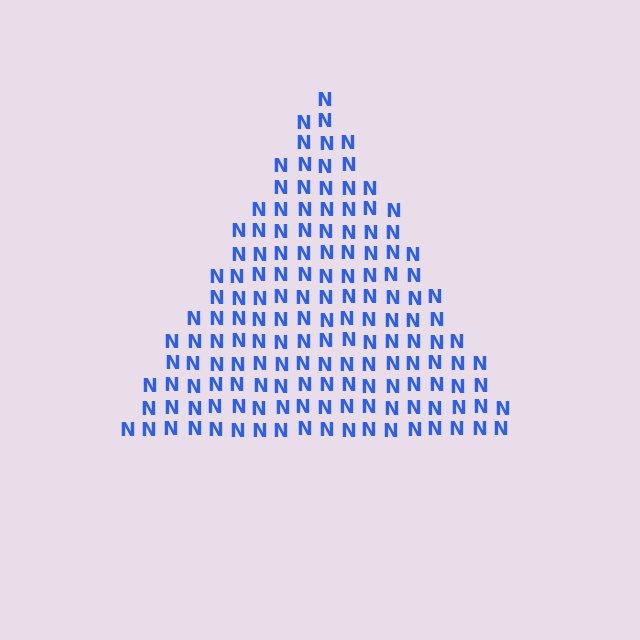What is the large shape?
The large shape is a triangle.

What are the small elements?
The small elements are letter N's.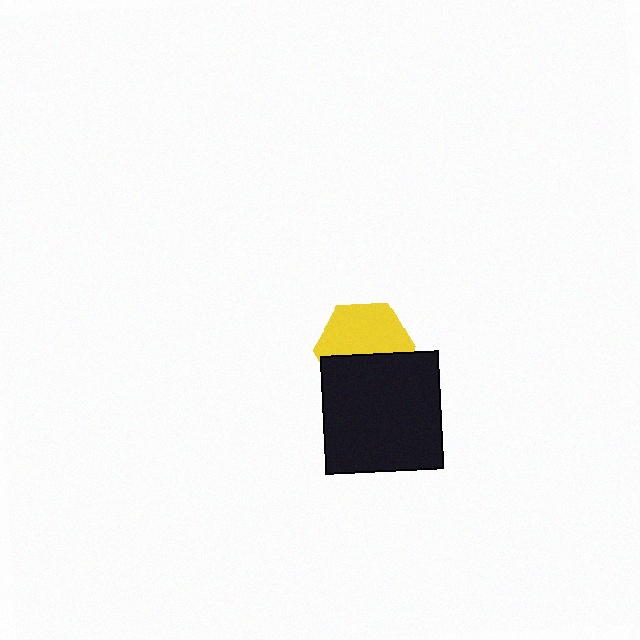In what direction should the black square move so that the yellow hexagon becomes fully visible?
The black square should move down. That is the shortest direction to clear the overlap and leave the yellow hexagon fully visible.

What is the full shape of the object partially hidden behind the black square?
The partially hidden object is a yellow hexagon.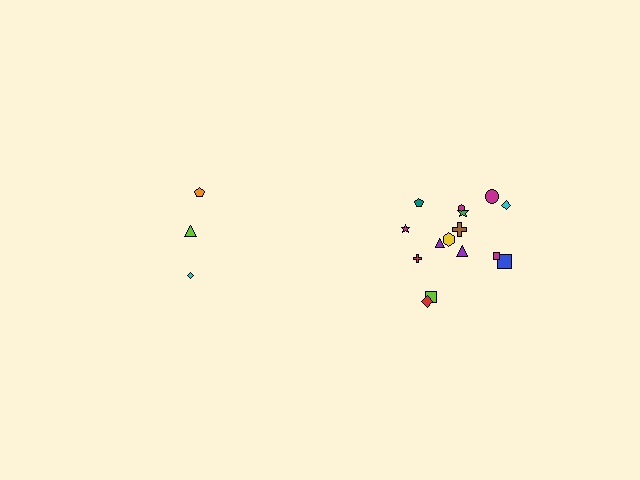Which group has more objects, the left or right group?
The right group.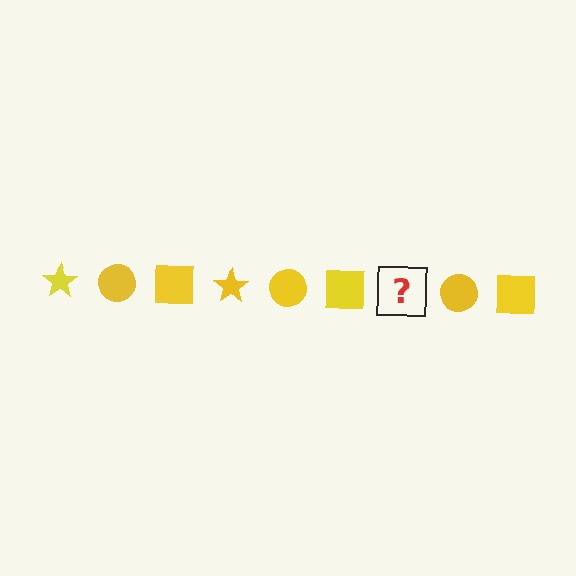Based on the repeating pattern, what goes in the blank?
The blank should be a yellow star.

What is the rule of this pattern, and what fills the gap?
The rule is that the pattern cycles through star, circle, square shapes in yellow. The gap should be filled with a yellow star.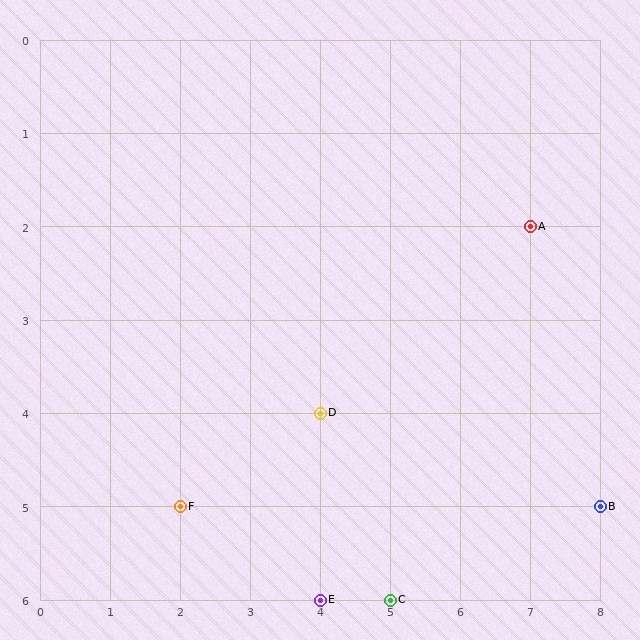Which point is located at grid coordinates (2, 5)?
Point F is at (2, 5).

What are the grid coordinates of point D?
Point D is at grid coordinates (4, 4).